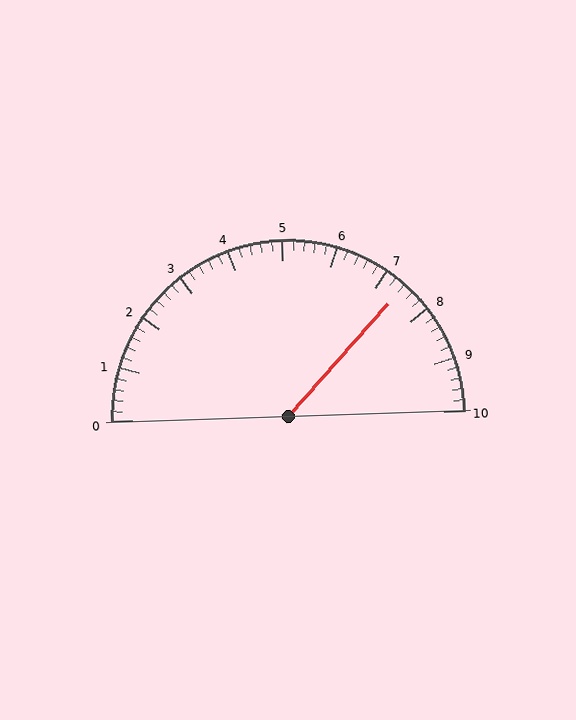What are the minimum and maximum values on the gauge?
The gauge ranges from 0 to 10.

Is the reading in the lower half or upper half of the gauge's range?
The reading is in the upper half of the range (0 to 10).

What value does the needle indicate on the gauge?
The needle indicates approximately 7.4.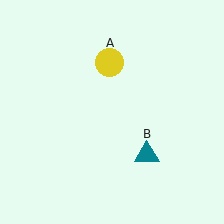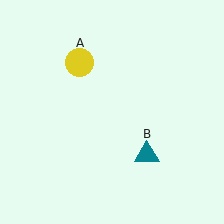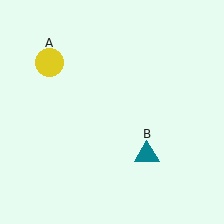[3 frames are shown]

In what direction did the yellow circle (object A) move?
The yellow circle (object A) moved left.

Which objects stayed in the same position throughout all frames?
Teal triangle (object B) remained stationary.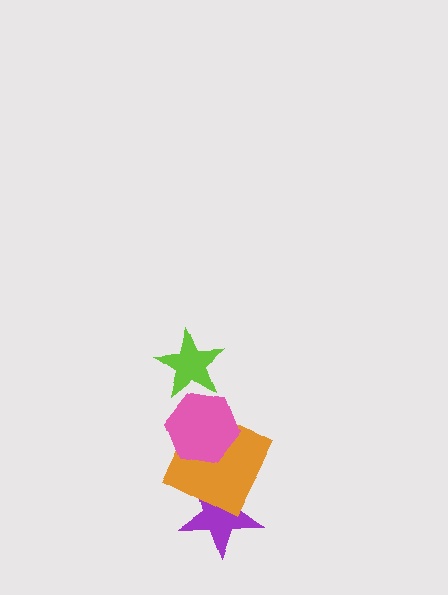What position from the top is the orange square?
The orange square is 3rd from the top.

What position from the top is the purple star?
The purple star is 4th from the top.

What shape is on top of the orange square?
The pink hexagon is on top of the orange square.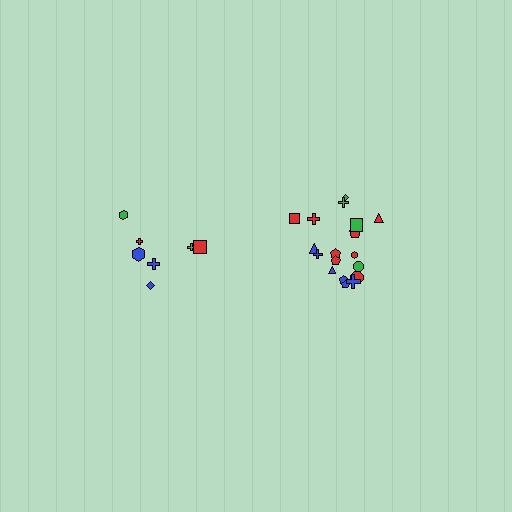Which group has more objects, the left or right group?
The right group.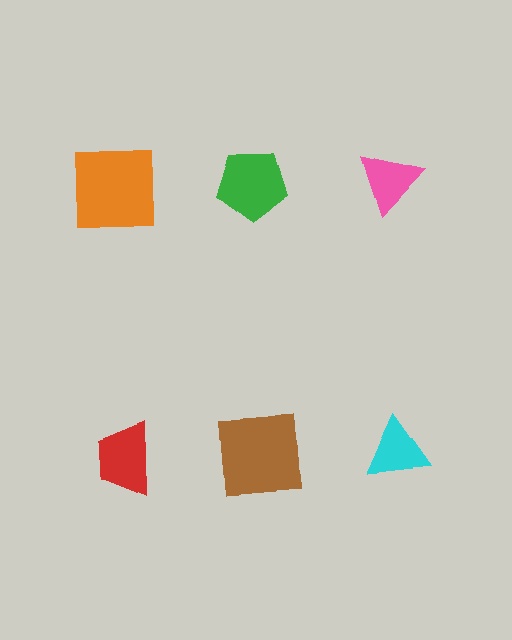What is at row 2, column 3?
A cyan triangle.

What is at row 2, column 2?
A brown square.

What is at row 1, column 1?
An orange square.